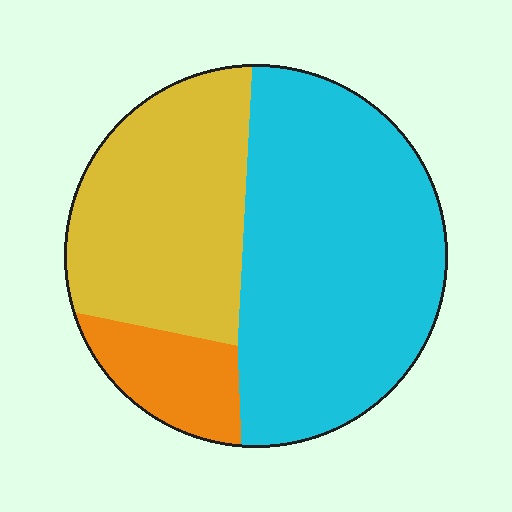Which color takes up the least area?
Orange, at roughly 10%.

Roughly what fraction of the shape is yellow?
Yellow covers 34% of the shape.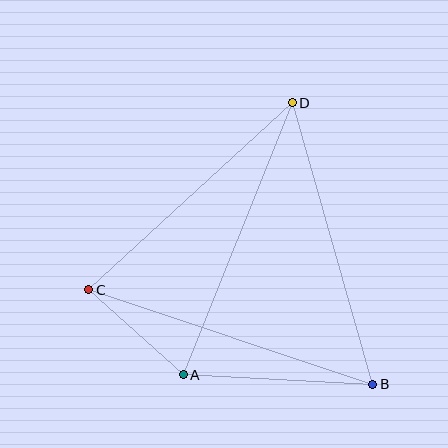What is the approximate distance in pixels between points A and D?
The distance between A and D is approximately 293 pixels.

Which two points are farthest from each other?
Points B and C are farthest from each other.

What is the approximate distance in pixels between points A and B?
The distance between A and B is approximately 190 pixels.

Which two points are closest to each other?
Points A and C are closest to each other.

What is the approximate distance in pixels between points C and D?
The distance between C and D is approximately 276 pixels.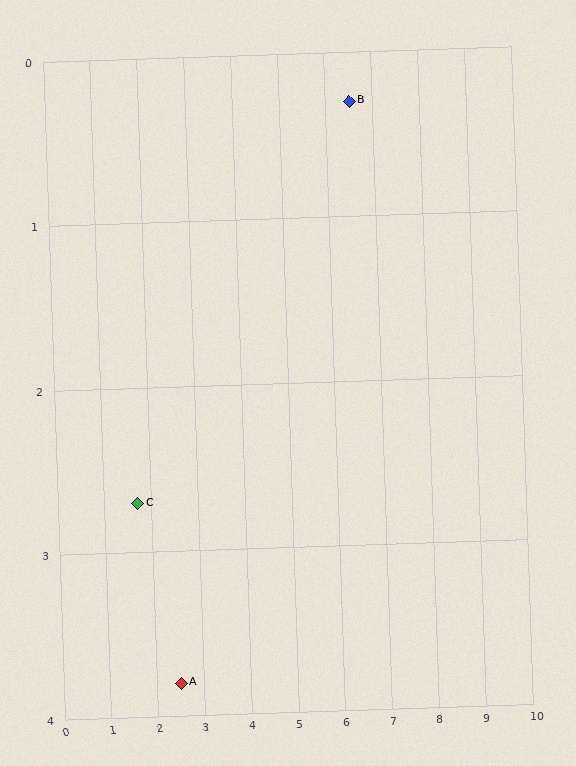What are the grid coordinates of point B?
Point B is at approximately (6.5, 0.3).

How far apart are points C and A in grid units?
Points C and A are about 1.4 grid units apart.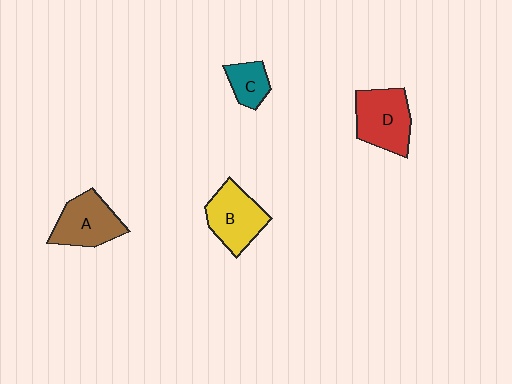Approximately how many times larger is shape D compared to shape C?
Approximately 2.0 times.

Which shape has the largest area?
Shape D (red).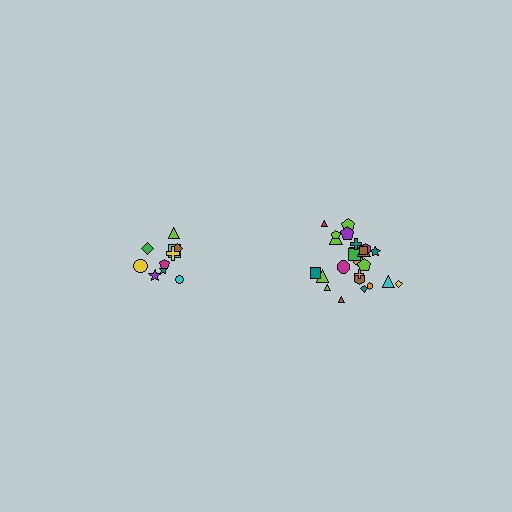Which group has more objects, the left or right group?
The right group.